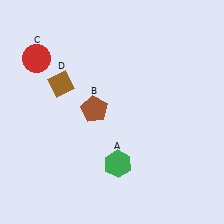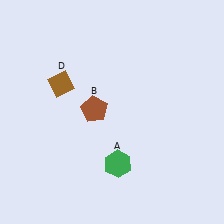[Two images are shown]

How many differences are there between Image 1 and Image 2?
There is 1 difference between the two images.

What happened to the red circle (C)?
The red circle (C) was removed in Image 2. It was in the top-left area of Image 1.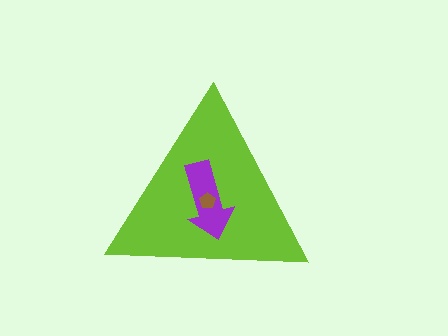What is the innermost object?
The brown pentagon.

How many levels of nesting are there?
3.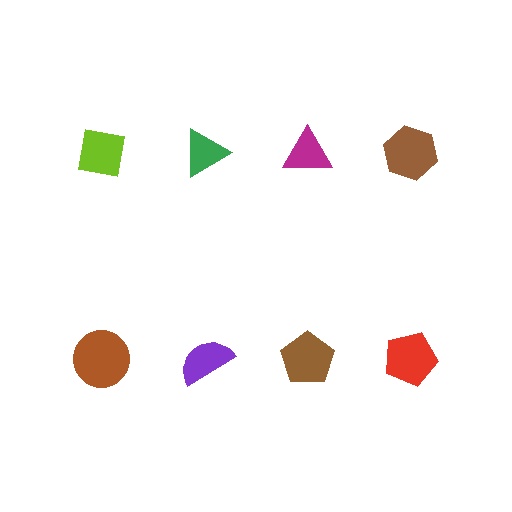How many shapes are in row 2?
4 shapes.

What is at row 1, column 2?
A green triangle.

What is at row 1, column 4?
A brown hexagon.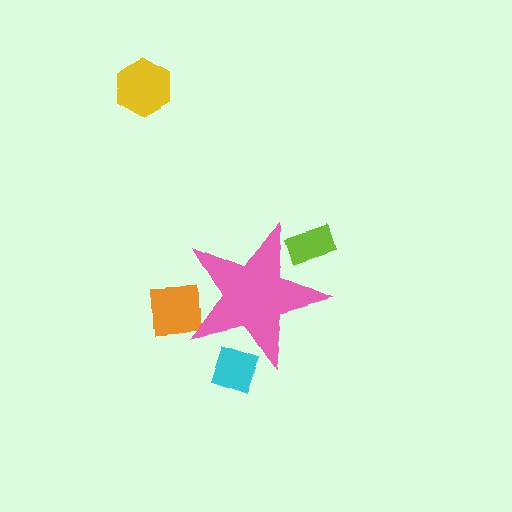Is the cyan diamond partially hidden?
Yes, the cyan diamond is partially hidden behind the pink star.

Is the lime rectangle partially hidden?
Yes, the lime rectangle is partially hidden behind the pink star.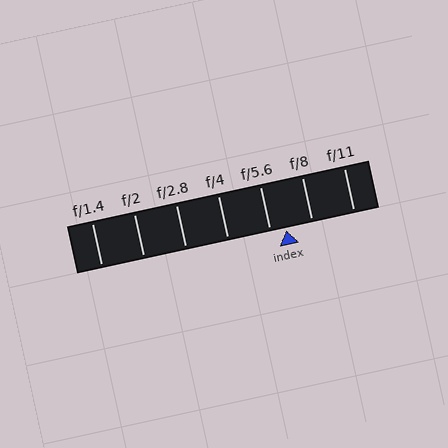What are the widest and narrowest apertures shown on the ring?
The widest aperture shown is f/1.4 and the narrowest is f/11.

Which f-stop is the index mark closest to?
The index mark is closest to f/5.6.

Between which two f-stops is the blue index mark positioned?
The index mark is between f/5.6 and f/8.